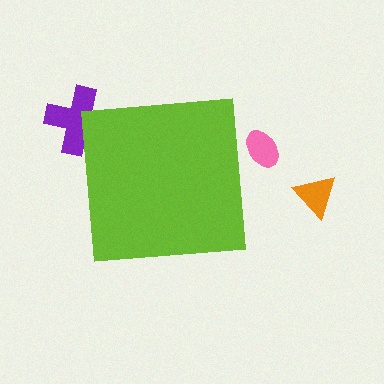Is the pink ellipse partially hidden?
Yes, the pink ellipse is partially hidden behind the lime square.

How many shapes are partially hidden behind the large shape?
2 shapes are partially hidden.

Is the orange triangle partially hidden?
No, the orange triangle is fully visible.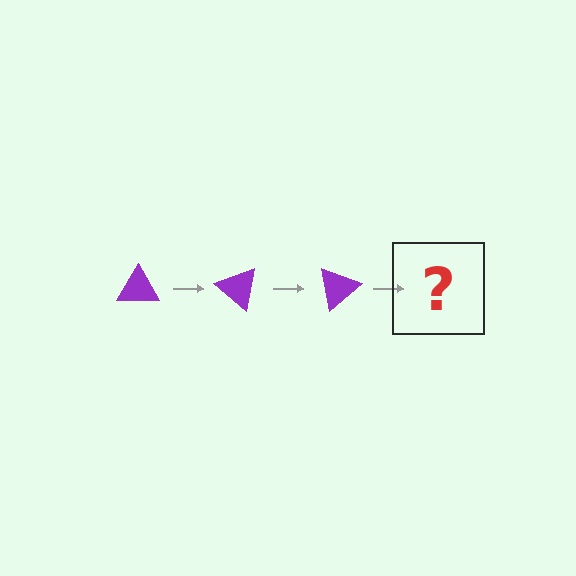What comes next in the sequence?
The next element should be a purple triangle rotated 120 degrees.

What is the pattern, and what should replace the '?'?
The pattern is that the triangle rotates 40 degrees each step. The '?' should be a purple triangle rotated 120 degrees.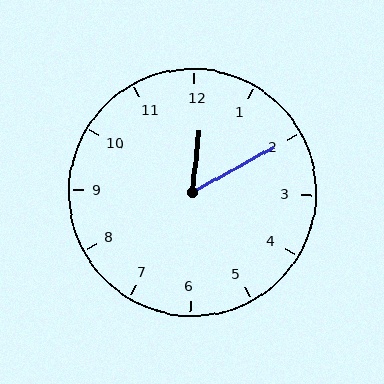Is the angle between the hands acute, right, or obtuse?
It is acute.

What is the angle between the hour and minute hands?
Approximately 55 degrees.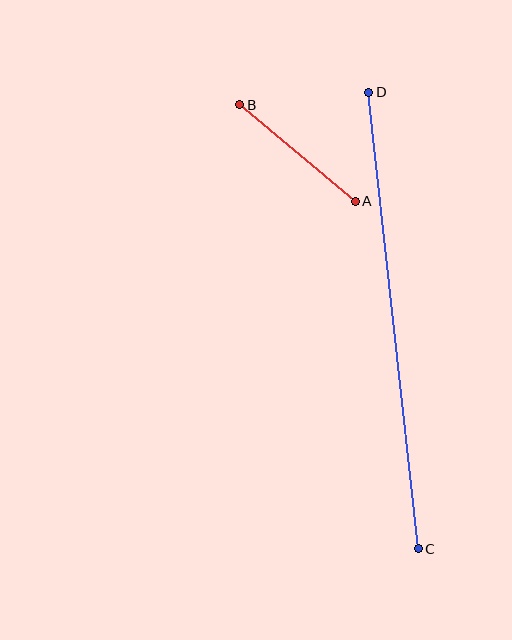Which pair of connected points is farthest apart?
Points C and D are farthest apart.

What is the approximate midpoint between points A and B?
The midpoint is at approximately (297, 153) pixels.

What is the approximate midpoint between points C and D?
The midpoint is at approximately (393, 321) pixels.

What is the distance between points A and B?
The distance is approximately 150 pixels.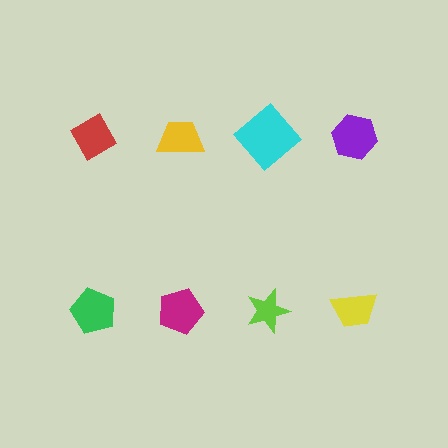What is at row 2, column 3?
A lime star.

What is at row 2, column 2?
A magenta pentagon.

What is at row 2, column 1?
A green pentagon.